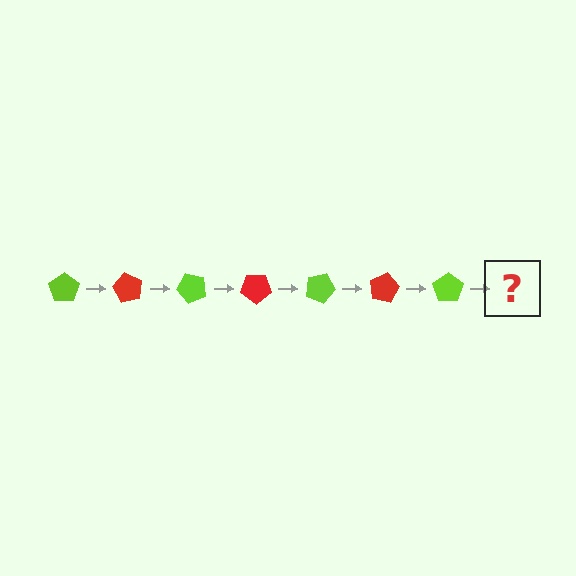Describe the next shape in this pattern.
It should be a red pentagon, rotated 420 degrees from the start.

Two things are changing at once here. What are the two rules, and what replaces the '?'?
The two rules are that it rotates 60 degrees each step and the color cycles through lime and red. The '?' should be a red pentagon, rotated 420 degrees from the start.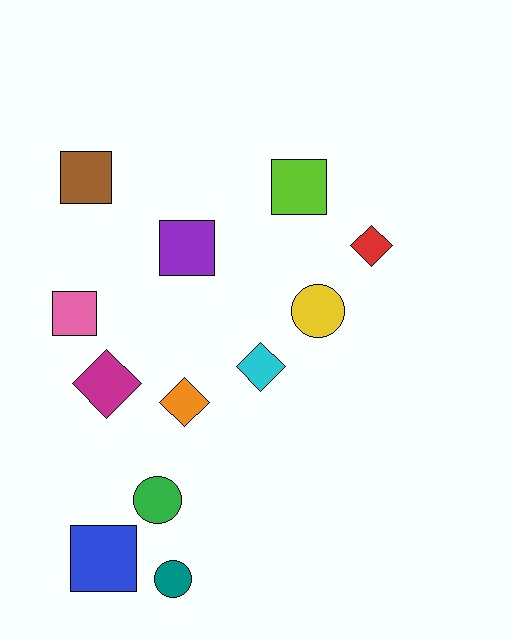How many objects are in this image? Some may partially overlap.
There are 12 objects.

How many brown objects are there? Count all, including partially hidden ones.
There is 1 brown object.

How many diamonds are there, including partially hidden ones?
There are 4 diamonds.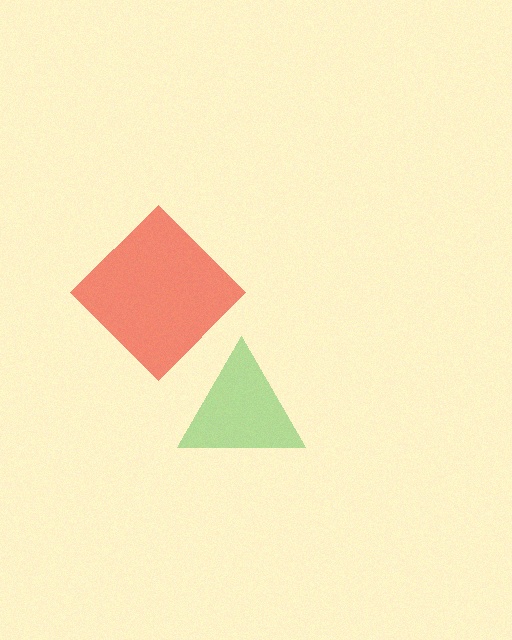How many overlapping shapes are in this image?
There are 2 overlapping shapes in the image.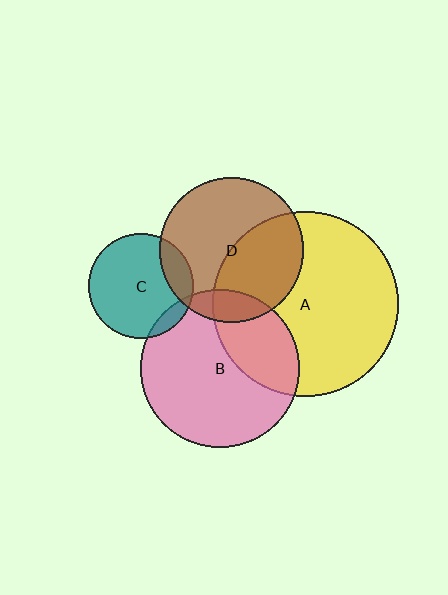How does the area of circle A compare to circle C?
Approximately 3.1 times.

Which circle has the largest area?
Circle A (yellow).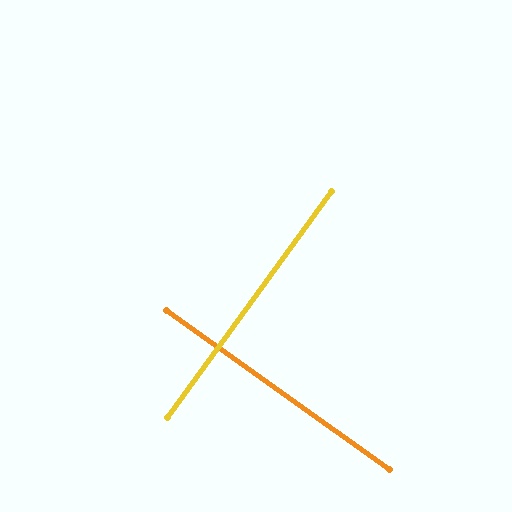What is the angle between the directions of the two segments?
Approximately 90 degrees.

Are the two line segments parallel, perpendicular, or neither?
Perpendicular — they meet at approximately 90°.